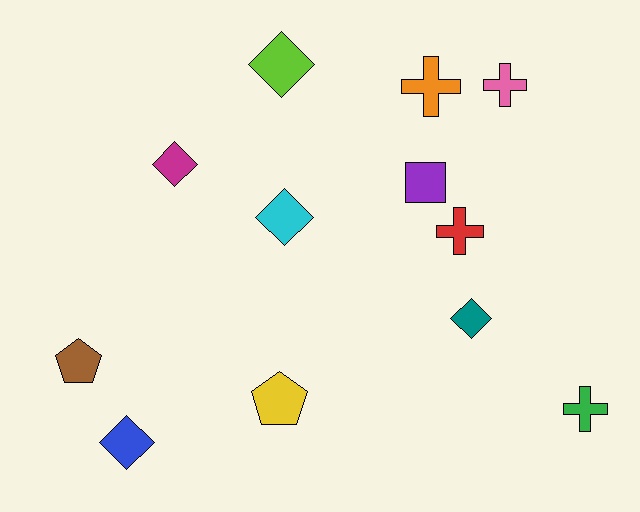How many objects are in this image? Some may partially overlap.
There are 12 objects.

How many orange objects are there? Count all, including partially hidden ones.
There is 1 orange object.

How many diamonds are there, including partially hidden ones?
There are 5 diamonds.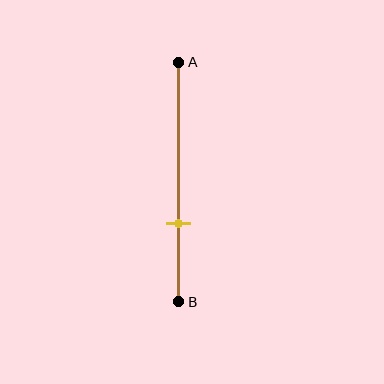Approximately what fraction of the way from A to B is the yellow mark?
The yellow mark is approximately 65% of the way from A to B.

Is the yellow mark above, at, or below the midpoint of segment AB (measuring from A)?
The yellow mark is below the midpoint of segment AB.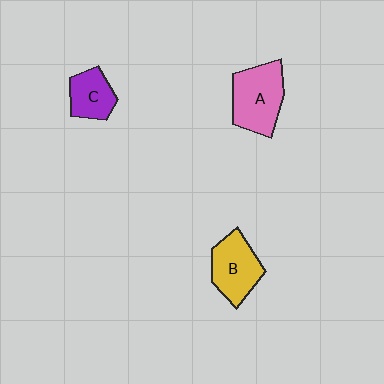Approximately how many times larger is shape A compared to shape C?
Approximately 1.6 times.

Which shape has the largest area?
Shape A (pink).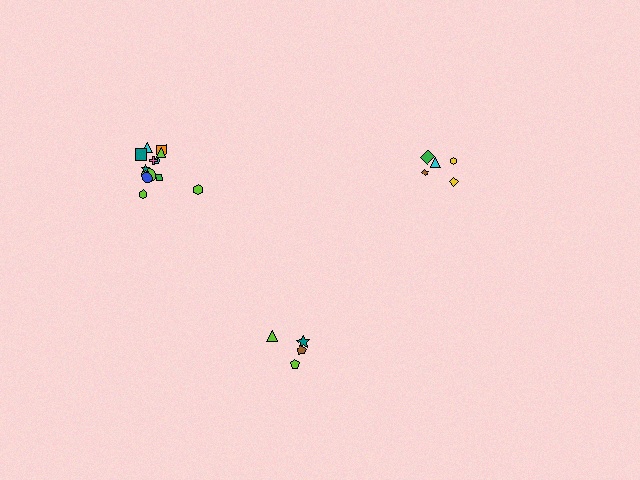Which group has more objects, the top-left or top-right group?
The top-left group.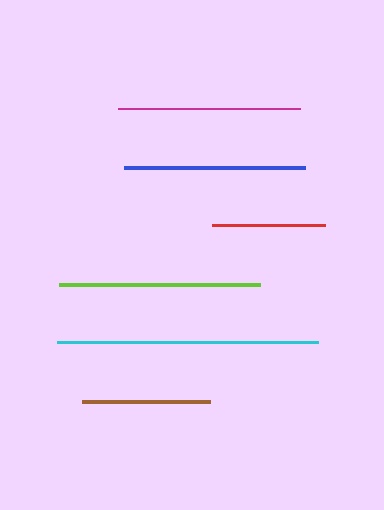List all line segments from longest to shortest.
From longest to shortest: cyan, lime, magenta, blue, brown, red.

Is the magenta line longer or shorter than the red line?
The magenta line is longer than the red line.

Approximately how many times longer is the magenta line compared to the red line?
The magenta line is approximately 1.6 times the length of the red line.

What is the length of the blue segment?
The blue segment is approximately 181 pixels long.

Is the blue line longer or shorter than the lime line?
The lime line is longer than the blue line.